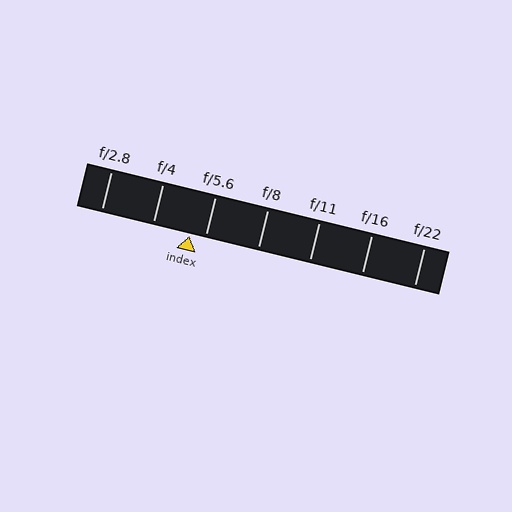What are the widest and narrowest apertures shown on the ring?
The widest aperture shown is f/2.8 and the narrowest is f/22.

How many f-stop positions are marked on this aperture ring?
There are 7 f-stop positions marked.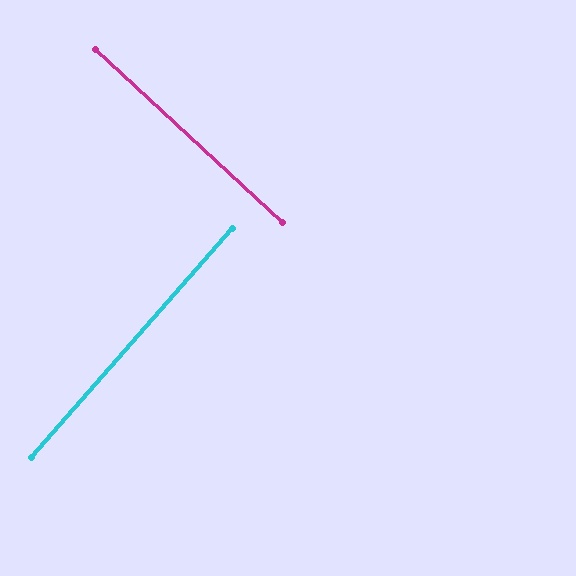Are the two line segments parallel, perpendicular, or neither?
Perpendicular — they meet at approximately 88°.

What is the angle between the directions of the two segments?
Approximately 88 degrees.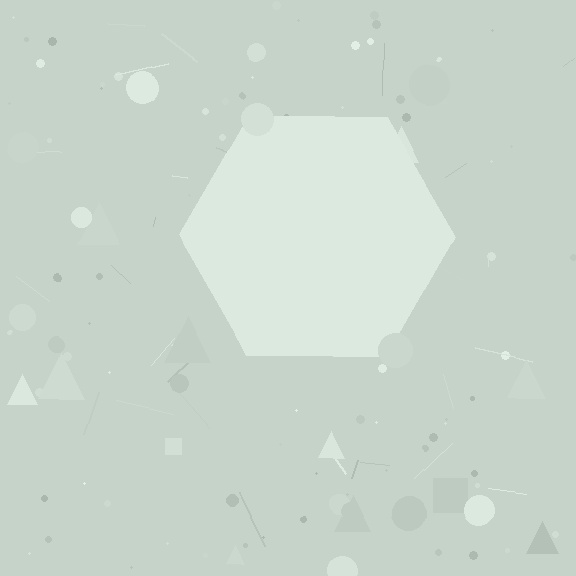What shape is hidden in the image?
A hexagon is hidden in the image.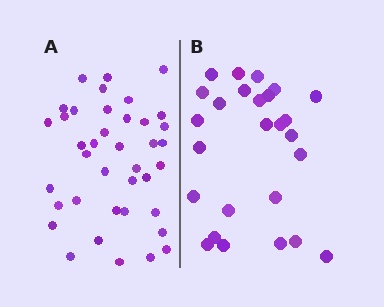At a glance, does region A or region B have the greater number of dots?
Region A (the left region) has more dots.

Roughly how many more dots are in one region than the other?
Region A has approximately 15 more dots than region B.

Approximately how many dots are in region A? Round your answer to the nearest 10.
About 40 dots. (The exact count is 39, which rounds to 40.)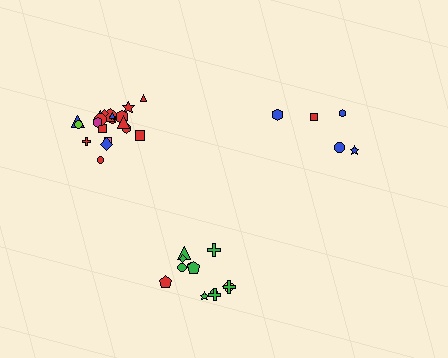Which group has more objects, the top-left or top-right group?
The top-left group.